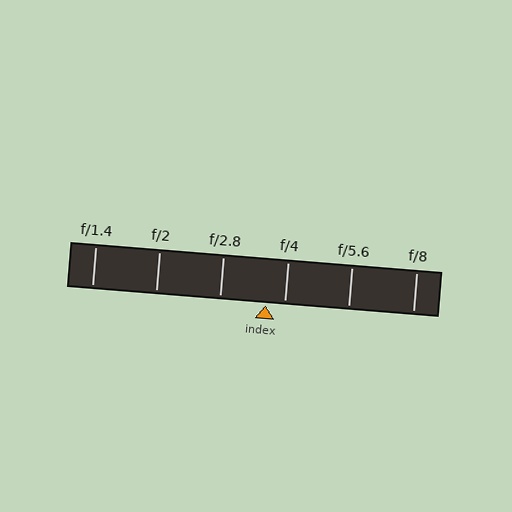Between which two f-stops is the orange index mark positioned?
The index mark is between f/2.8 and f/4.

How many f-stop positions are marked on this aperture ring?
There are 6 f-stop positions marked.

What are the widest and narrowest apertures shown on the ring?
The widest aperture shown is f/1.4 and the narrowest is f/8.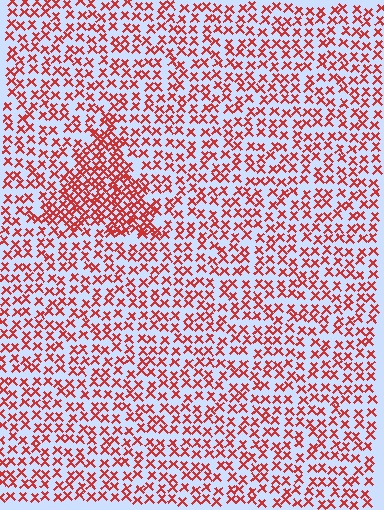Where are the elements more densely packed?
The elements are more densely packed inside the triangle boundary.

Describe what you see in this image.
The image contains small red elements arranged at two different densities. A triangle-shaped region is visible where the elements are more densely packed than the surrounding area.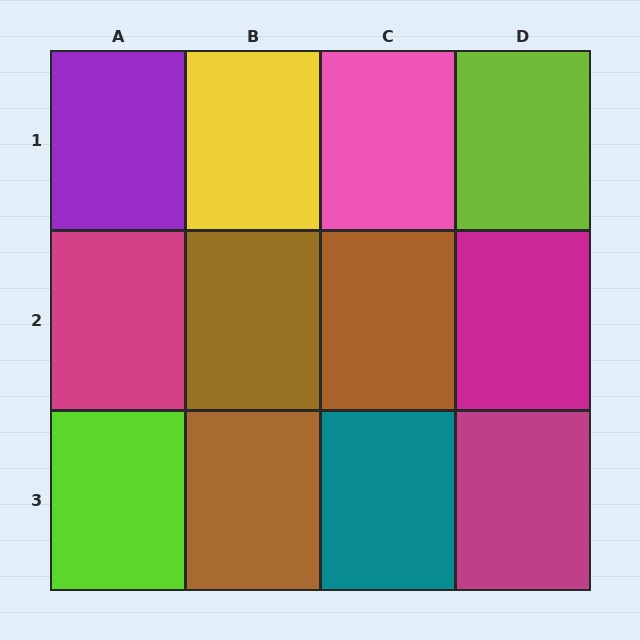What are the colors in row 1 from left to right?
Purple, yellow, pink, lime.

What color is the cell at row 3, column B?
Brown.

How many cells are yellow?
1 cell is yellow.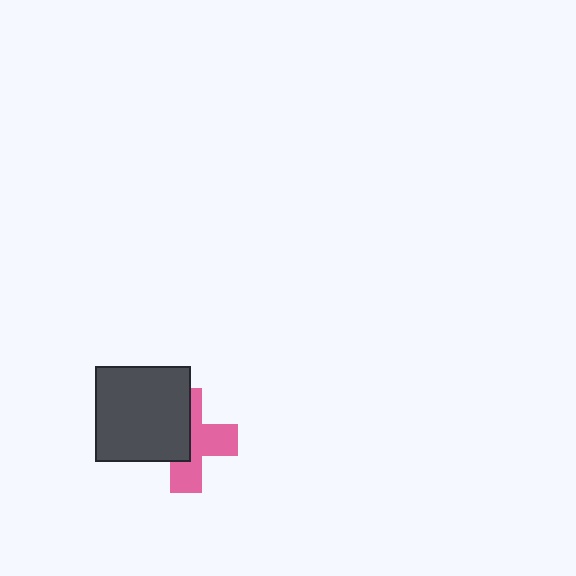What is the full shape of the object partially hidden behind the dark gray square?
The partially hidden object is a pink cross.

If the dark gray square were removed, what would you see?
You would see the complete pink cross.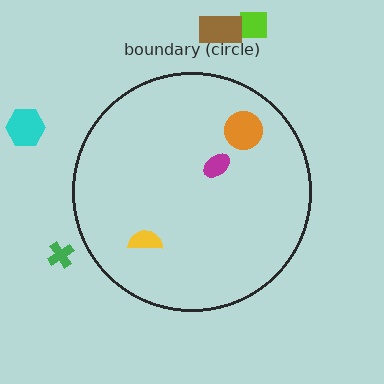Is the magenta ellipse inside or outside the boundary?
Inside.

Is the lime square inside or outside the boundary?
Outside.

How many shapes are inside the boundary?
3 inside, 4 outside.